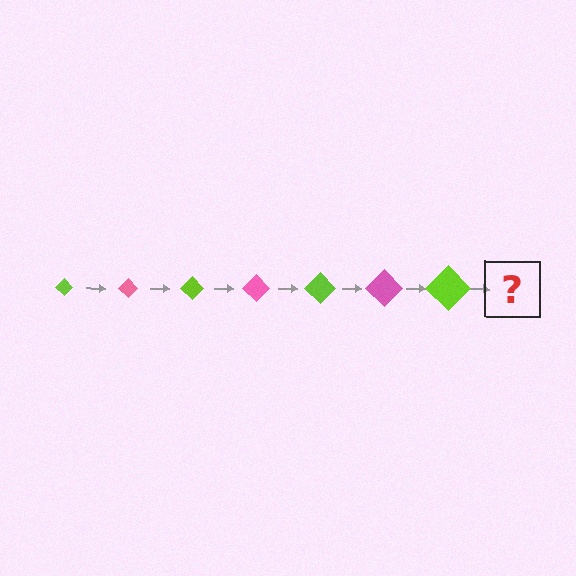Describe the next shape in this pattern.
It should be a pink diamond, larger than the previous one.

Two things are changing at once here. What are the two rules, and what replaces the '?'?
The two rules are that the diamond grows larger each step and the color cycles through lime and pink. The '?' should be a pink diamond, larger than the previous one.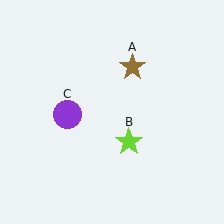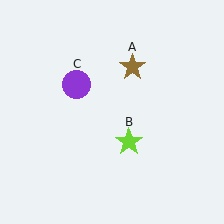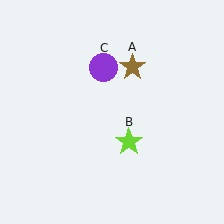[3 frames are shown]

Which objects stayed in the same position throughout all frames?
Brown star (object A) and lime star (object B) remained stationary.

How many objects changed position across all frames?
1 object changed position: purple circle (object C).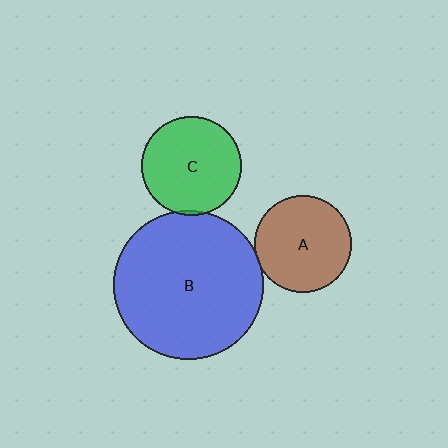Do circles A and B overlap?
Yes.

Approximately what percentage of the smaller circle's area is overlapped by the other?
Approximately 5%.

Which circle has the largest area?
Circle B (blue).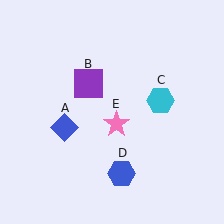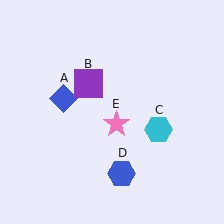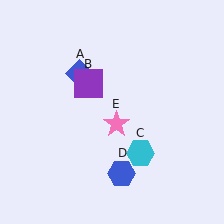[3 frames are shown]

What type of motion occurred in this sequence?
The blue diamond (object A), cyan hexagon (object C) rotated clockwise around the center of the scene.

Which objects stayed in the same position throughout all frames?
Purple square (object B) and blue hexagon (object D) and pink star (object E) remained stationary.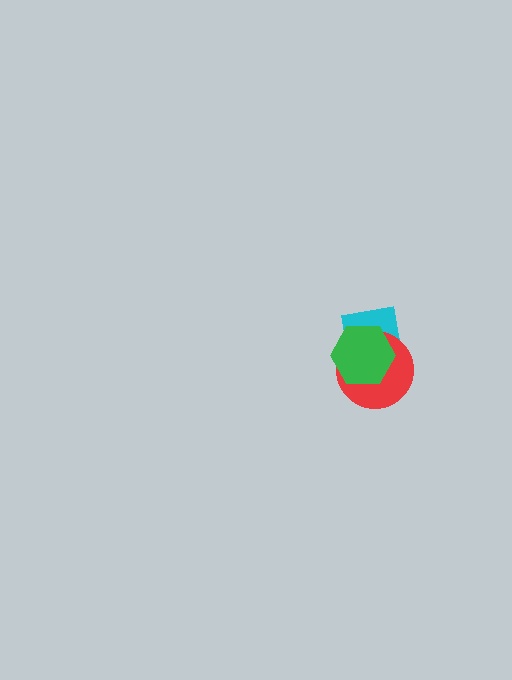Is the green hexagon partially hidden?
No, no other shape covers it.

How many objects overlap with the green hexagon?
2 objects overlap with the green hexagon.